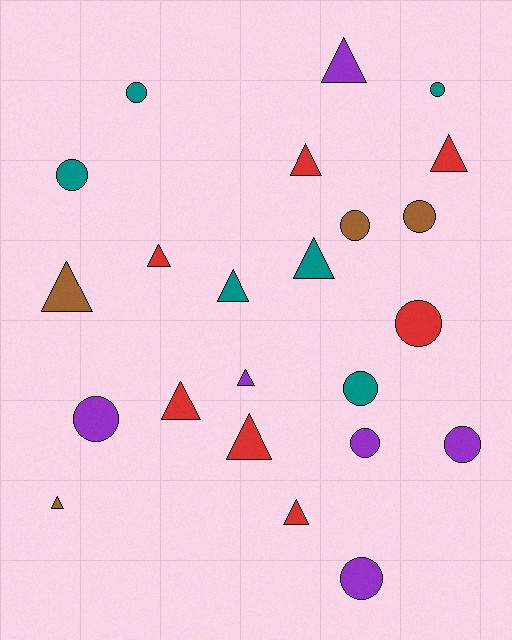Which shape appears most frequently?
Triangle, with 12 objects.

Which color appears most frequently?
Red, with 7 objects.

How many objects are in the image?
There are 23 objects.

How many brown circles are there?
There are 2 brown circles.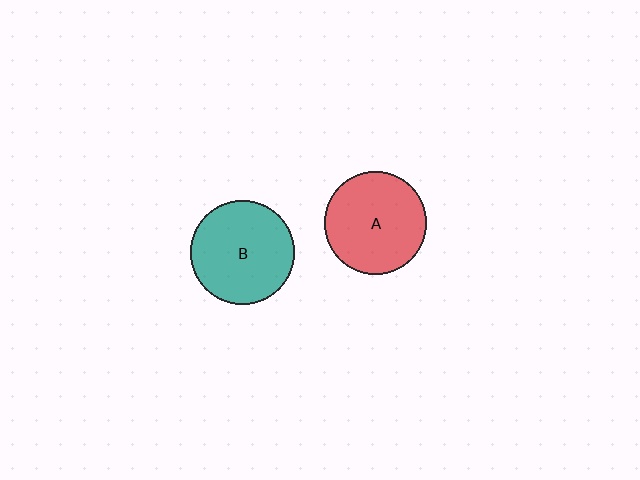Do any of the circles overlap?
No, none of the circles overlap.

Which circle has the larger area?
Circle B (teal).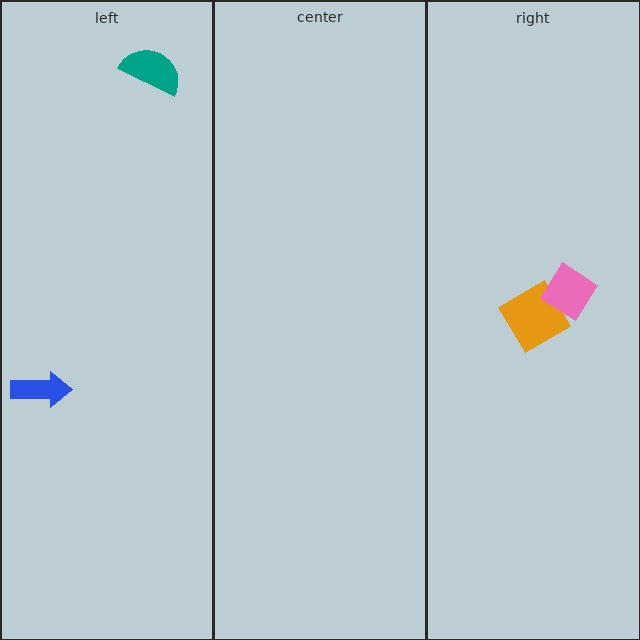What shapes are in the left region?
The teal semicircle, the blue arrow.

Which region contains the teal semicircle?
The left region.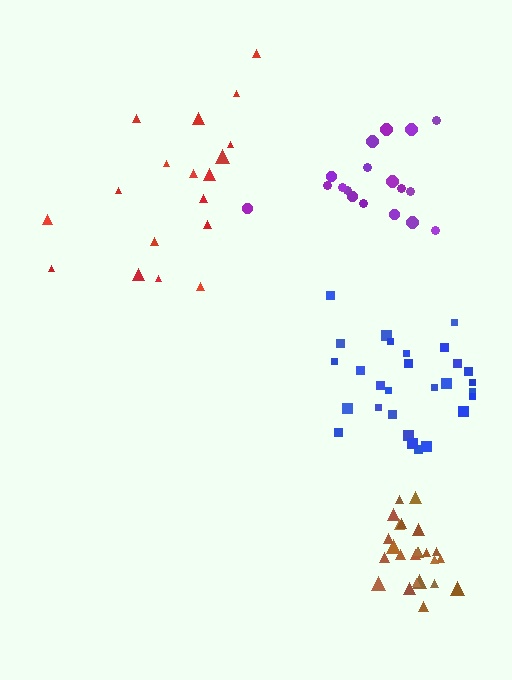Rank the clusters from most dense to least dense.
brown, blue, purple, red.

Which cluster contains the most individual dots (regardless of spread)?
Blue (28).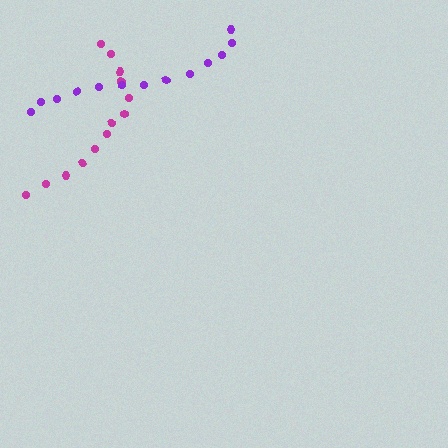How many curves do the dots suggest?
There are 2 distinct paths.